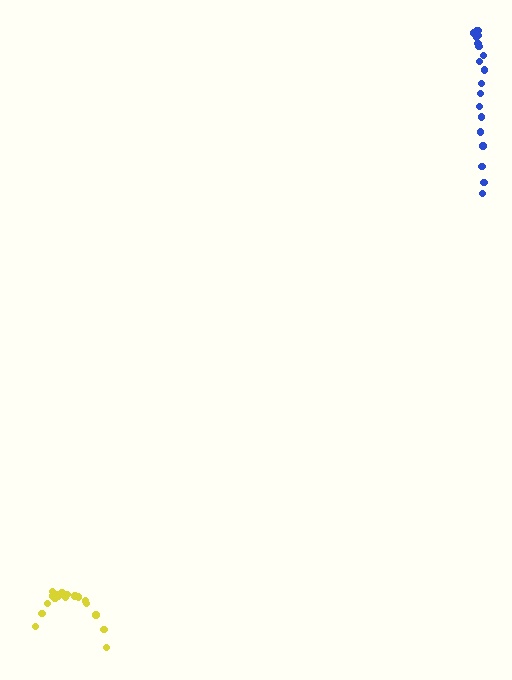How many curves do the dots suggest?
There are 2 distinct paths.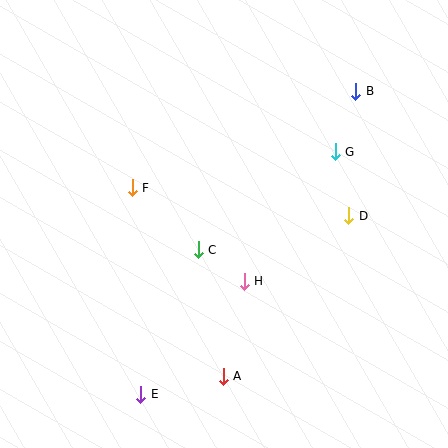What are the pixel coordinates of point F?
Point F is at (132, 188).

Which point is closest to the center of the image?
Point C at (198, 250) is closest to the center.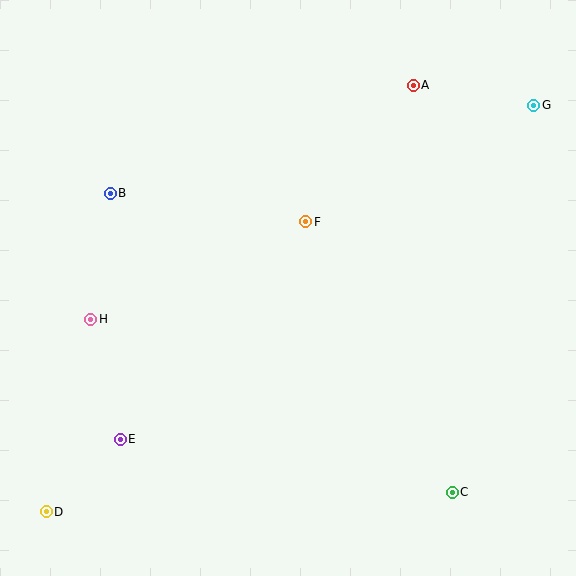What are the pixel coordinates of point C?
Point C is at (452, 492).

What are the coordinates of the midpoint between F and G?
The midpoint between F and G is at (420, 163).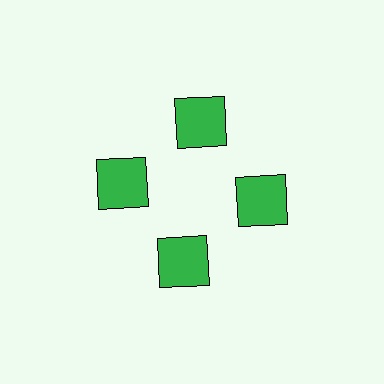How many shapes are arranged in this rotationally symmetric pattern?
There are 4 shapes, arranged in 4 groups of 1.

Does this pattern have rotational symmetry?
Yes, this pattern has 4-fold rotational symmetry. It looks the same after rotating 90 degrees around the center.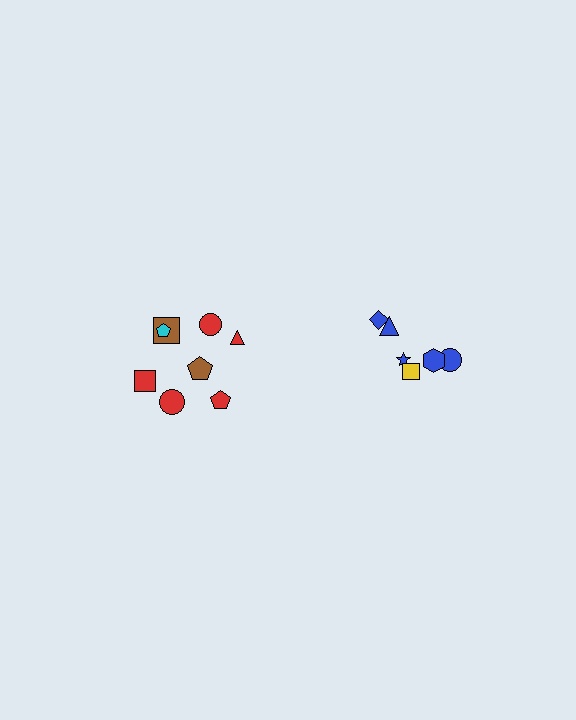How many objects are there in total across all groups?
There are 14 objects.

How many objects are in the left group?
There are 8 objects.